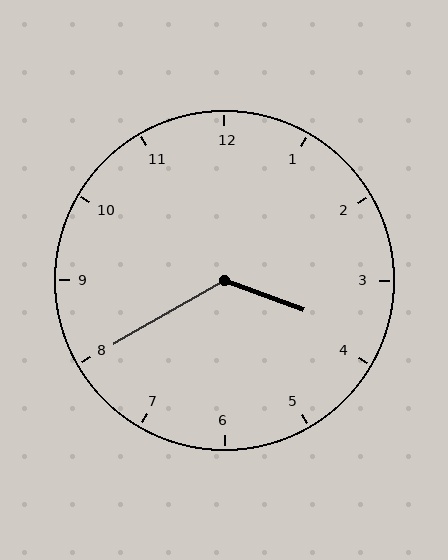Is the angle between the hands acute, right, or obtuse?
It is obtuse.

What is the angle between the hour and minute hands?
Approximately 130 degrees.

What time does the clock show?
3:40.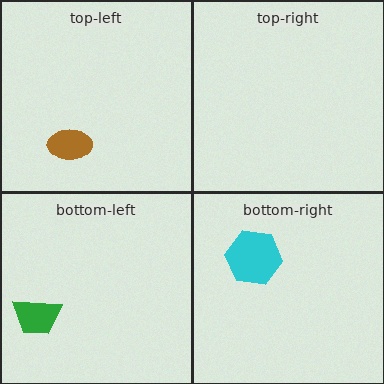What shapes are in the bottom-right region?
The cyan hexagon.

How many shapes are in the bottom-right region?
1.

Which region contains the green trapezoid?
The bottom-left region.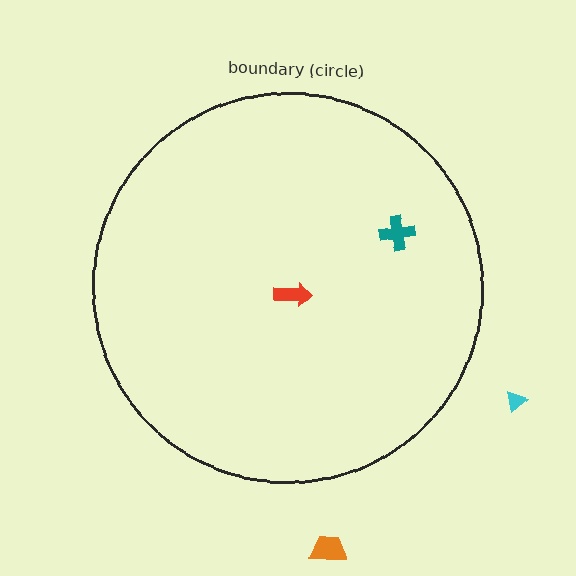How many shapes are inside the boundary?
2 inside, 2 outside.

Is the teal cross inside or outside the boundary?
Inside.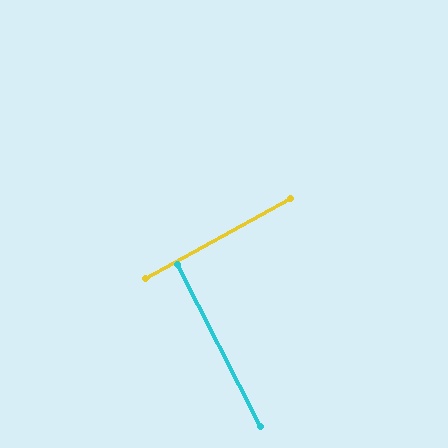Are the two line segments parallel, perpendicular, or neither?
Perpendicular — they meet at approximately 88°.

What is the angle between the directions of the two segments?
Approximately 88 degrees.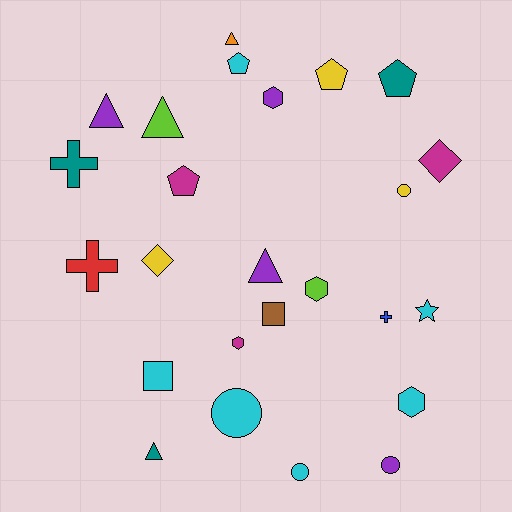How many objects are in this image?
There are 25 objects.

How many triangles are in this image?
There are 5 triangles.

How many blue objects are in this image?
There is 1 blue object.